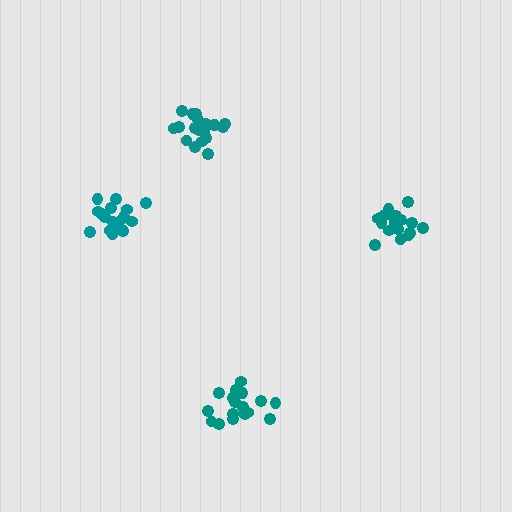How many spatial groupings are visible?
There are 4 spatial groupings.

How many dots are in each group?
Group 1: 19 dots, Group 2: 20 dots, Group 3: 17 dots, Group 4: 18 dots (74 total).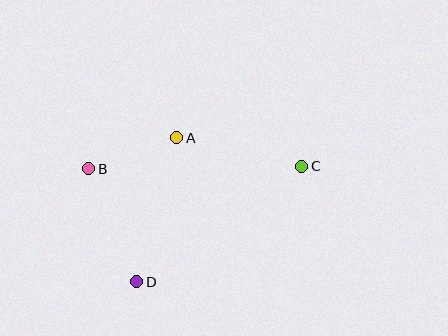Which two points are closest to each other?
Points A and B are closest to each other.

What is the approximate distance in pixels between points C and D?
The distance between C and D is approximately 201 pixels.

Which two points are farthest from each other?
Points B and C are farthest from each other.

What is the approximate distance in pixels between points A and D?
The distance between A and D is approximately 149 pixels.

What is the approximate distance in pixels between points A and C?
The distance between A and C is approximately 128 pixels.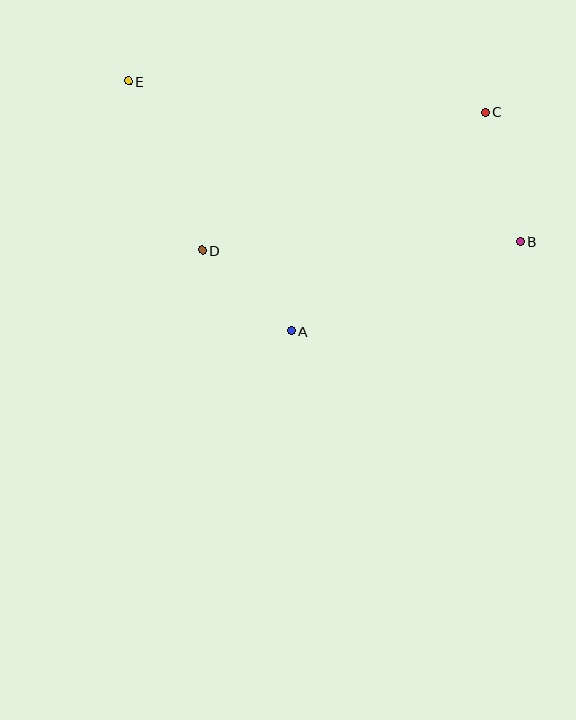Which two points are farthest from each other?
Points B and E are farthest from each other.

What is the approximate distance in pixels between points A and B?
The distance between A and B is approximately 245 pixels.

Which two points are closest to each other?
Points A and D are closest to each other.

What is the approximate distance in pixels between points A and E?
The distance between A and E is approximately 298 pixels.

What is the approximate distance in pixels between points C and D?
The distance between C and D is approximately 315 pixels.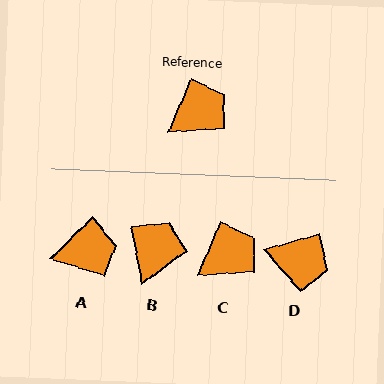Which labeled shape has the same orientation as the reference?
C.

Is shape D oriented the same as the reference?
No, it is off by about 52 degrees.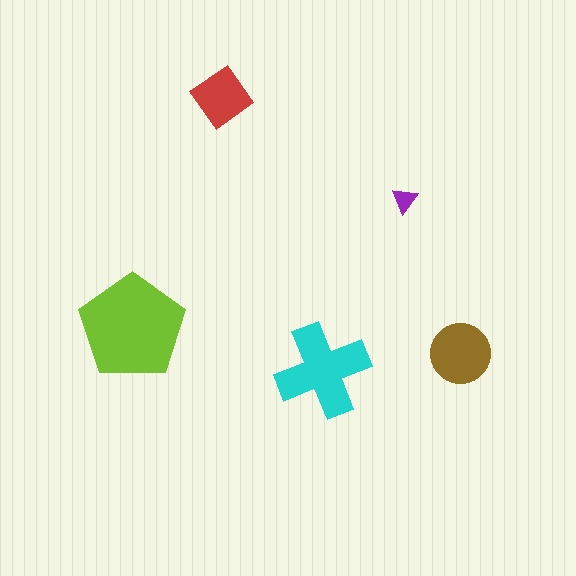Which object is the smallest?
The purple triangle.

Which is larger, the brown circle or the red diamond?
The brown circle.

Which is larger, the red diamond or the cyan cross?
The cyan cross.